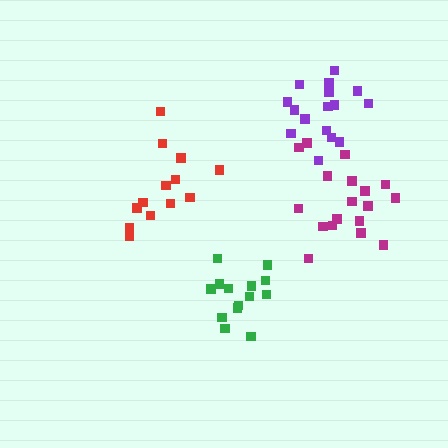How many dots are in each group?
Group 1: 16 dots, Group 2: 18 dots, Group 3: 14 dots, Group 4: 13 dots (61 total).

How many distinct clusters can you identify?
There are 4 distinct clusters.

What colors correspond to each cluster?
The clusters are colored: purple, magenta, green, red.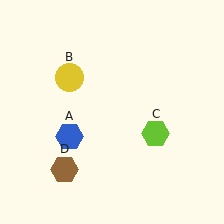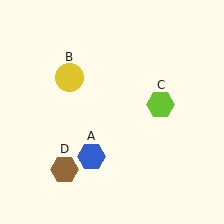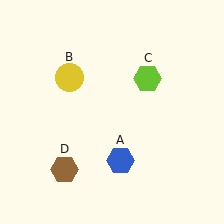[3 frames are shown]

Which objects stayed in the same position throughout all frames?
Yellow circle (object B) and brown hexagon (object D) remained stationary.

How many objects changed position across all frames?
2 objects changed position: blue hexagon (object A), lime hexagon (object C).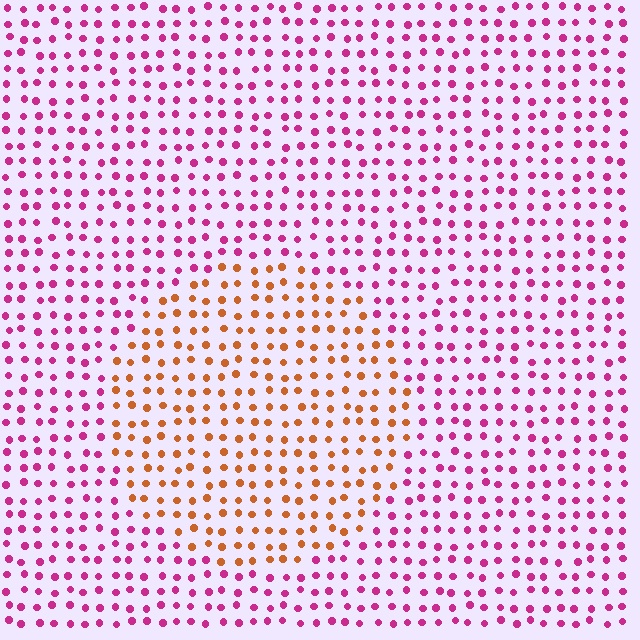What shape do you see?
I see a circle.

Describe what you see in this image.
The image is filled with small magenta elements in a uniform arrangement. A circle-shaped region is visible where the elements are tinted to a slightly different hue, forming a subtle color boundary.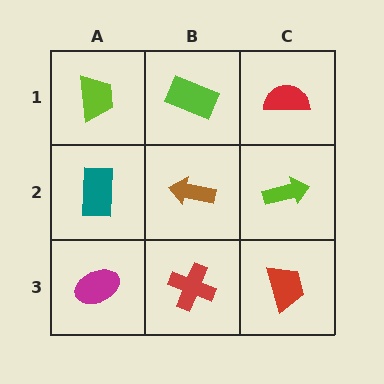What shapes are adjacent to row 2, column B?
A lime rectangle (row 1, column B), a red cross (row 3, column B), a teal rectangle (row 2, column A), a lime arrow (row 2, column C).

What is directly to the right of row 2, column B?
A lime arrow.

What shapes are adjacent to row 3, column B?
A brown arrow (row 2, column B), a magenta ellipse (row 3, column A), a red trapezoid (row 3, column C).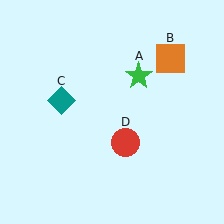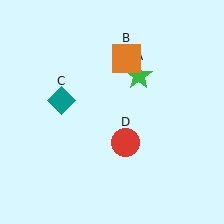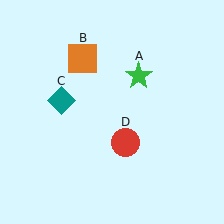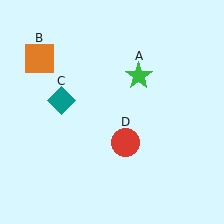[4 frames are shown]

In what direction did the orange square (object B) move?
The orange square (object B) moved left.